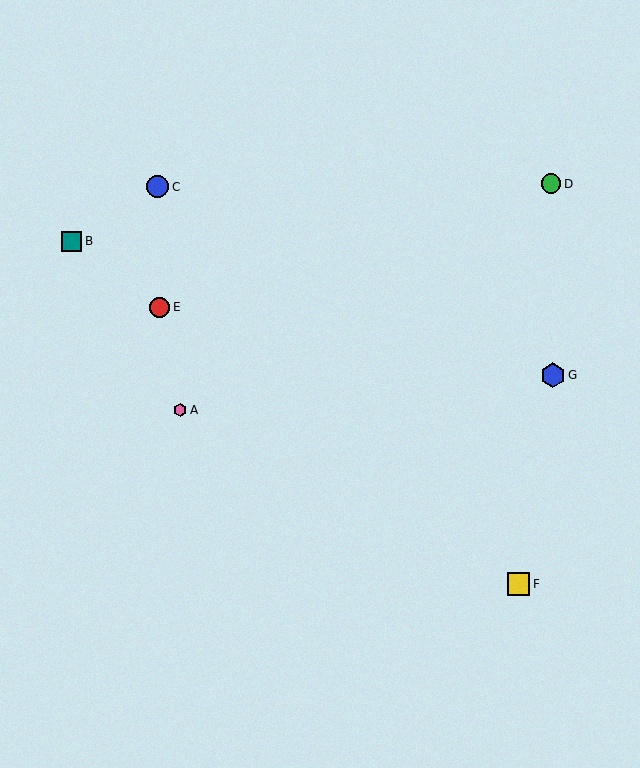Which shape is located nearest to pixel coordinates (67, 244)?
The teal square (labeled B) at (72, 241) is nearest to that location.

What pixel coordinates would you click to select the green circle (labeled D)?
Click at (551, 184) to select the green circle D.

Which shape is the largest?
The blue hexagon (labeled G) is the largest.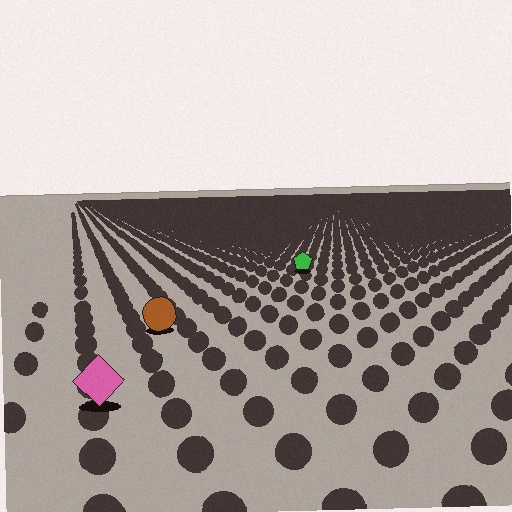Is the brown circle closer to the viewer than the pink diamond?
No. The pink diamond is closer — you can tell from the texture gradient: the ground texture is coarser near it.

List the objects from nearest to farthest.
From nearest to farthest: the pink diamond, the brown circle, the green pentagon.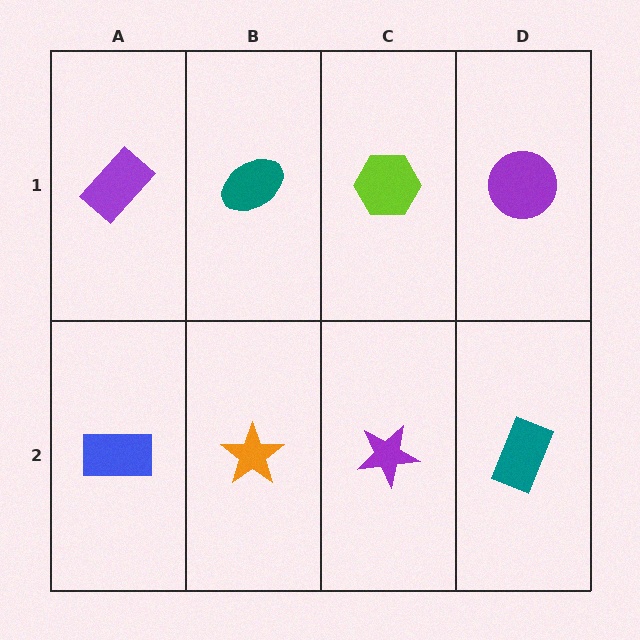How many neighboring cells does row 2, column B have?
3.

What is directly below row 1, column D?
A teal rectangle.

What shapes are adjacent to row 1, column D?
A teal rectangle (row 2, column D), a lime hexagon (row 1, column C).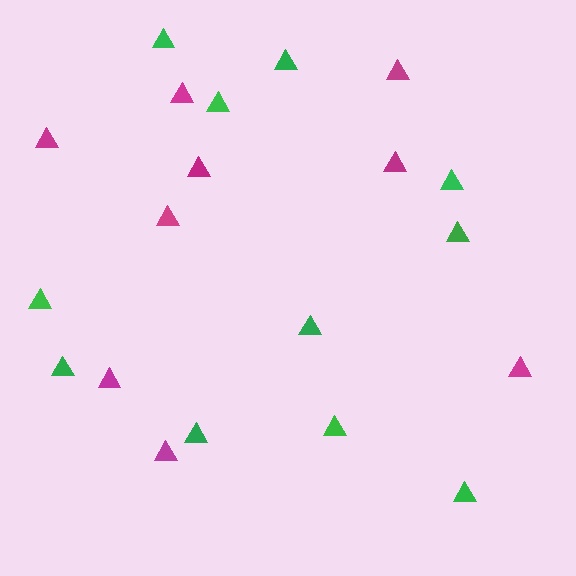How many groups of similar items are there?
There are 2 groups: one group of magenta triangles (9) and one group of green triangles (11).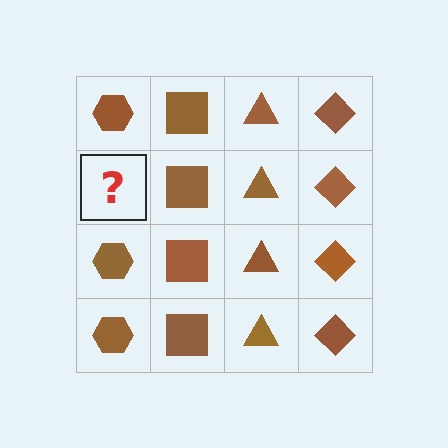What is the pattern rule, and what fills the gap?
The rule is that each column has a consistent shape. The gap should be filled with a brown hexagon.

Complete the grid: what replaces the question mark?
The question mark should be replaced with a brown hexagon.